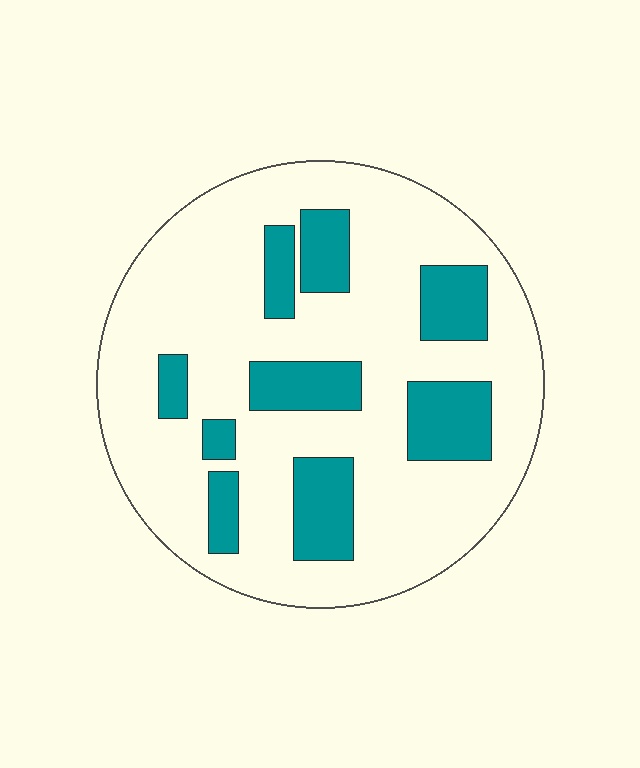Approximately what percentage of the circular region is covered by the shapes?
Approximately 25%.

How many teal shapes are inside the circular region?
9.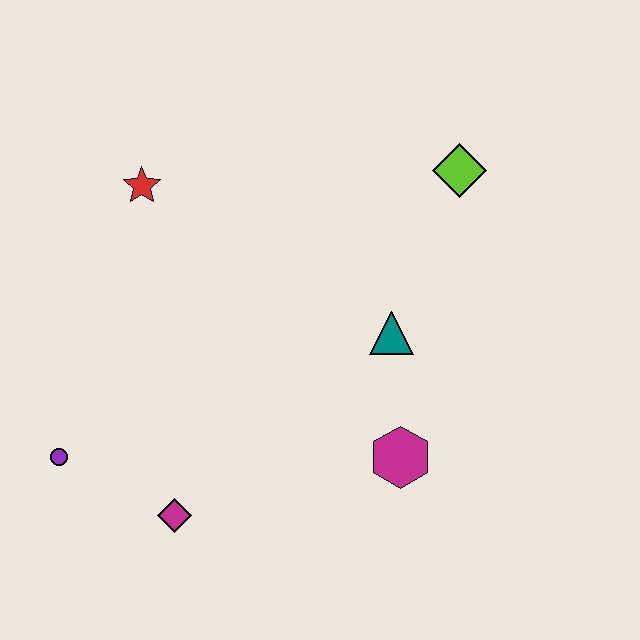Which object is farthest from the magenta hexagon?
The red star is farthest from the magenta hexagon.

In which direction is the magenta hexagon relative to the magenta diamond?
The magenta hexagon is to the right of the magenta diamond.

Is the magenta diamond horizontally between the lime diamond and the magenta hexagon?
No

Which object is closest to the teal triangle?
The magenta hexagon is closest to the teal triangle.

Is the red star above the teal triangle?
Yes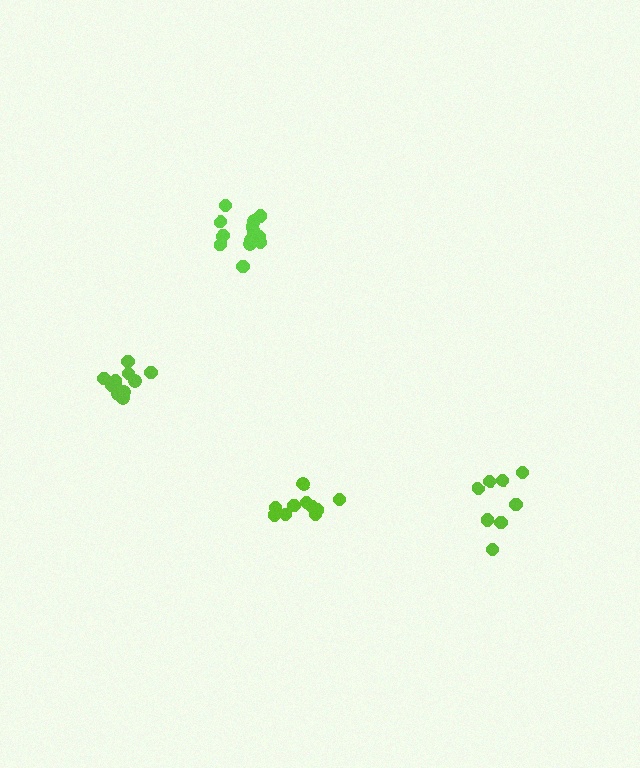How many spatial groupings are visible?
There are 4 spatial groupings.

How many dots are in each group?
Group 1: 10 dots, Group 2: 11 dots, Group 3: 8 dots, Group 4: 14 dots (43 total).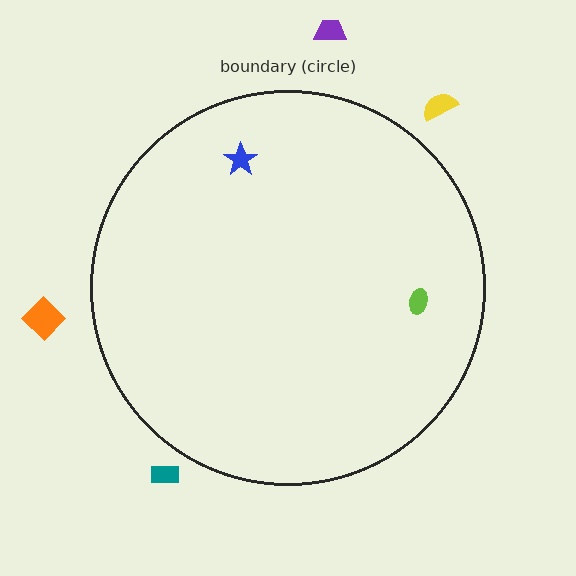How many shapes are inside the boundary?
2 inside, 4 outside.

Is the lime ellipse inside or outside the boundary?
Inside.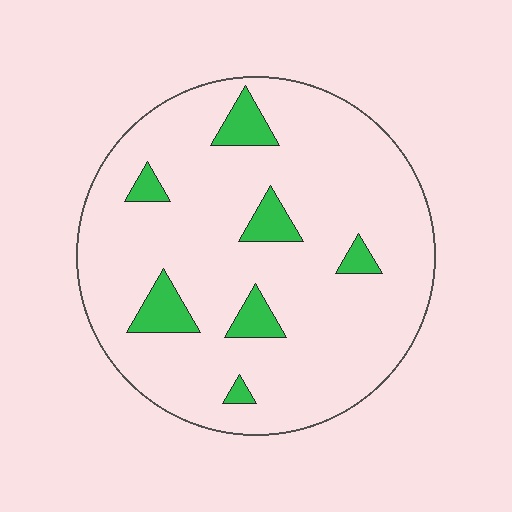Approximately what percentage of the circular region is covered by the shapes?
Approximately 10%.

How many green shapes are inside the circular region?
7.